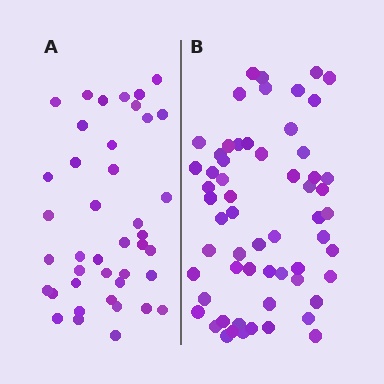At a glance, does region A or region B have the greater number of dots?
Region B (the right region) has more dots.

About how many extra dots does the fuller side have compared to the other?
Region B has approximately 20 more dots than region A.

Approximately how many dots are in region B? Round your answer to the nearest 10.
About 60 dots.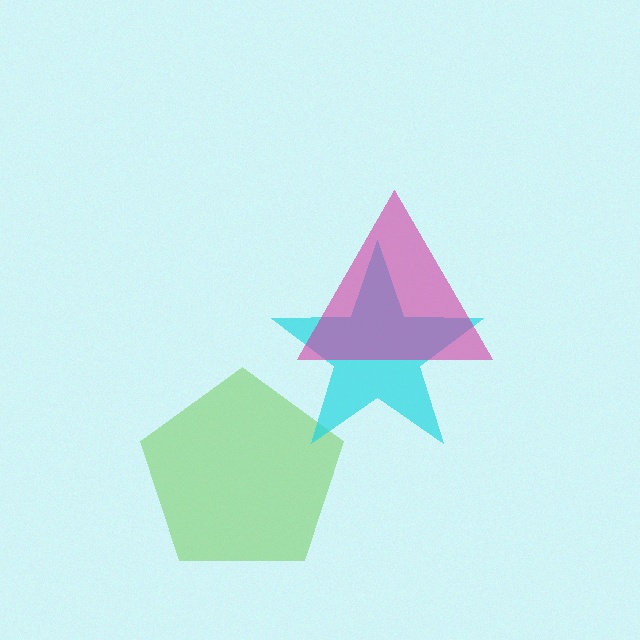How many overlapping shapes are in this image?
There are 3 overlapping shapes in the image.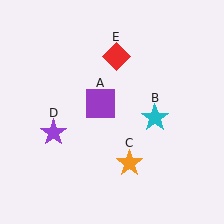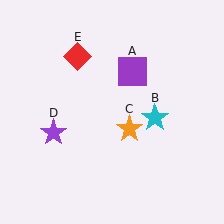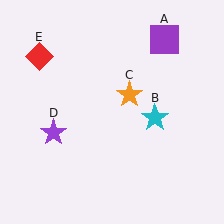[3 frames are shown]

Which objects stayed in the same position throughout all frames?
Cyan star (object B) and purple star (object D) remained stationary.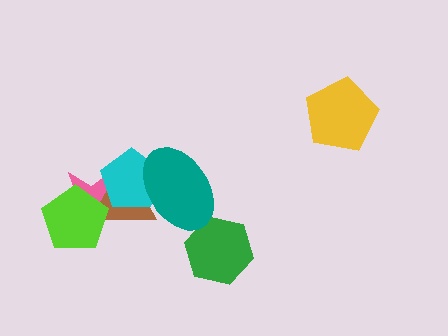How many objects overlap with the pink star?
3 objects overlap with the pink star.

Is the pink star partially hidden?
Yes, it is partially covered by another shape.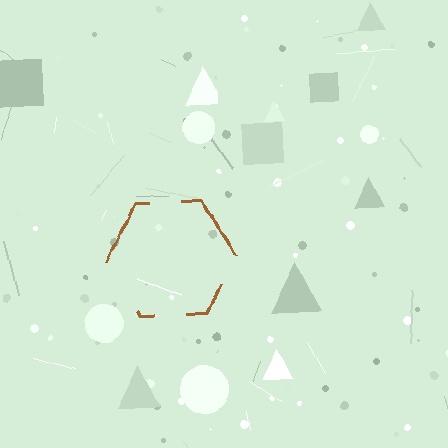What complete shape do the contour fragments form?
The contour fragments form a hexagon.